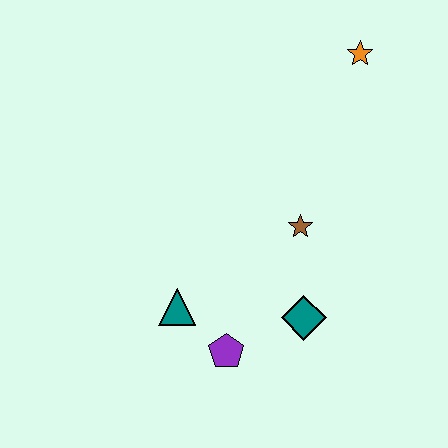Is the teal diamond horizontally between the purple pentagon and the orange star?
Yes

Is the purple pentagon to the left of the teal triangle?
No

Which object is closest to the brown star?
The teal diamond is closest to the brown star.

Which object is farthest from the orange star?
The purple pentagon is farthest from the orange star.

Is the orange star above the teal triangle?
Yes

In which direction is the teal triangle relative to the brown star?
The teal triangle is to the left of the brown star.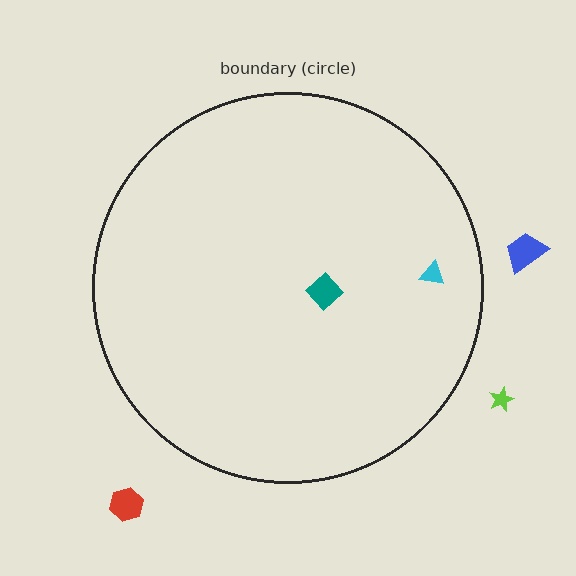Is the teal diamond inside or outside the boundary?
Inside.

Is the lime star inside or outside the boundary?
Outside.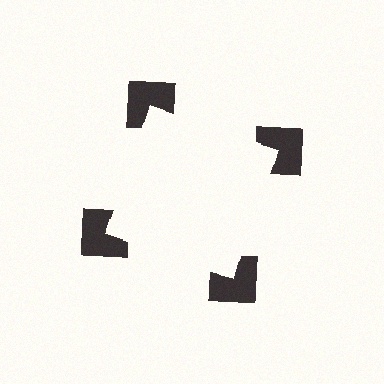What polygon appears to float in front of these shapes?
An illusory square — its edges are inferred from the aligned wedge cuts in the notched squares, not physically drawn.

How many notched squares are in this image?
There are 4 — one at each vertex of the illusory square.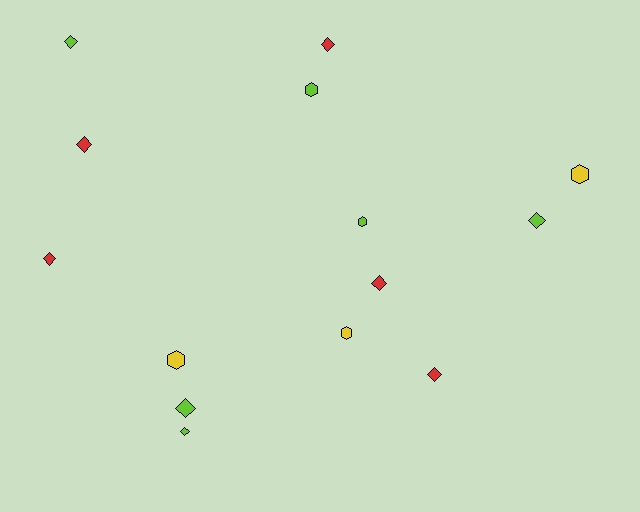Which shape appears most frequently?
Diamond, with 9 objects.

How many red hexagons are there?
There are no red hexagons.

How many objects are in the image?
There are 14 objects.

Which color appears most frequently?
Lime, with 6 objects.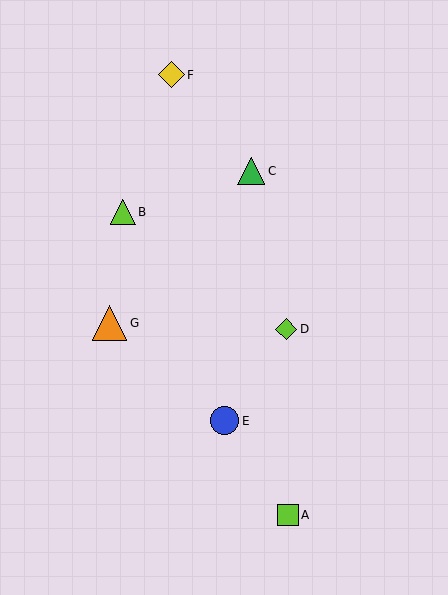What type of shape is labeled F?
Shape F is a yellow diamond.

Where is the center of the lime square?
The center of the lime square is at (288, 515).